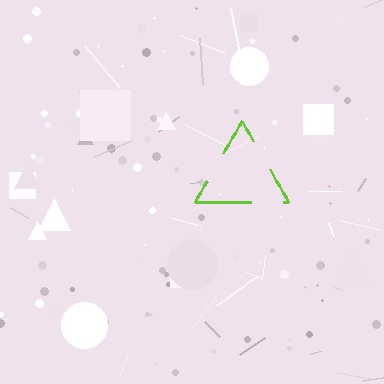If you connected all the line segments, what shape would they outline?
They would outline a triangle.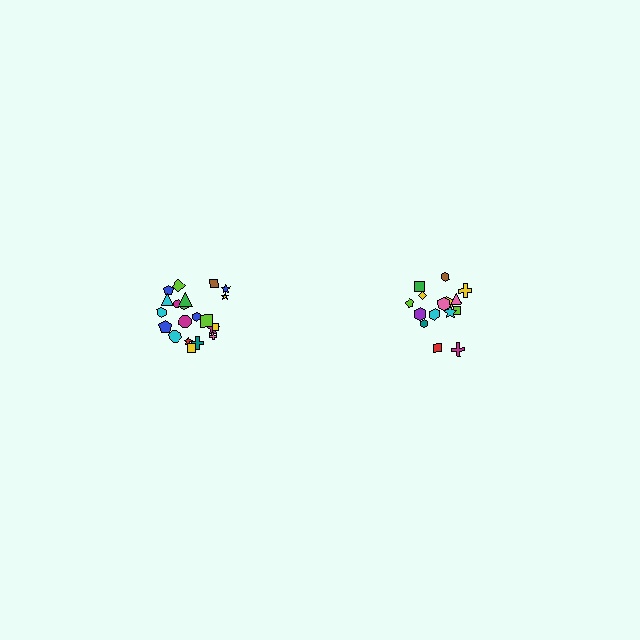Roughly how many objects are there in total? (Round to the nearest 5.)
Roughly 35 objects in total.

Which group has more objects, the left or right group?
The left group.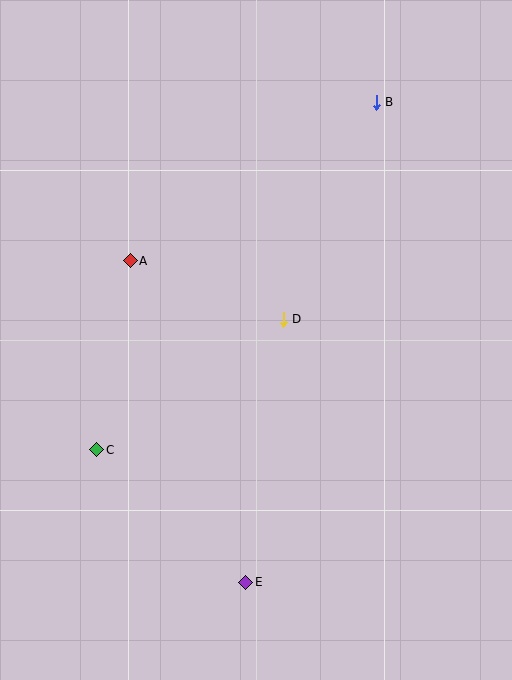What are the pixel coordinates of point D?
Point D is at (283, 319).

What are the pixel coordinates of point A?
Point A is at (130, 261).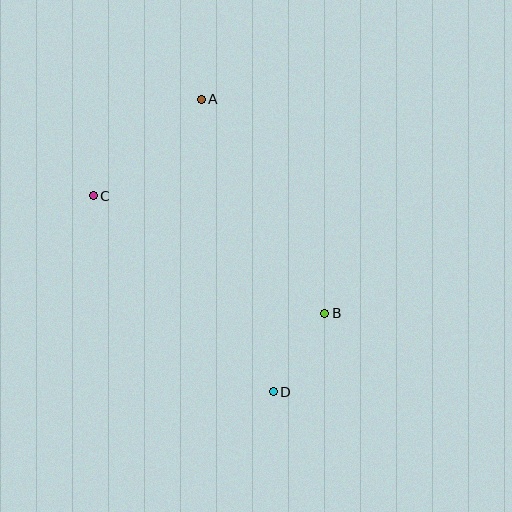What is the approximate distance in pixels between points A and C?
The distance between A and C is approximately 145 pixels.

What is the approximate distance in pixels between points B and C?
The distance between B and C is approximately 260 pixels.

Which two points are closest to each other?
Points B and D are closest to each other.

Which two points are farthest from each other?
Points A and D are farthest from each other.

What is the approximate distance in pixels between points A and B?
The distance between A and B is approximately 247 pixels.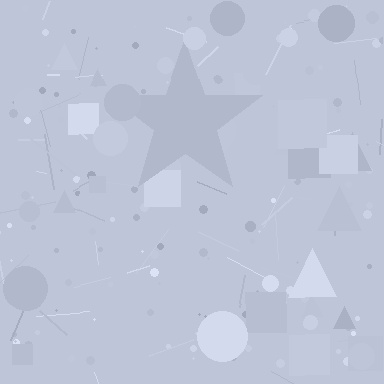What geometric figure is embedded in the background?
A star is embedded in the background.